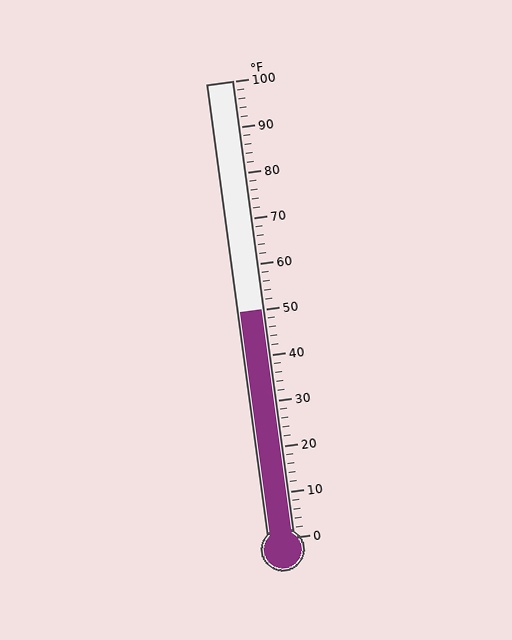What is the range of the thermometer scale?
The thermometer scale ranges from 0°F to 100°F.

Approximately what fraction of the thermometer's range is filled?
The thermometer is filled to approximately 50% of its range.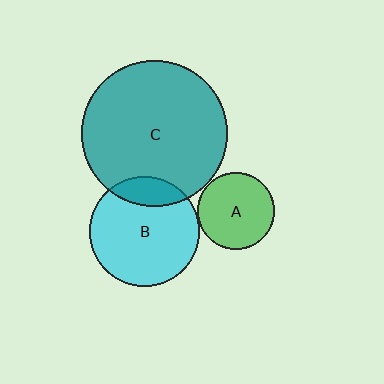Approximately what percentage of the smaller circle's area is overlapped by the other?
Approximately 15%.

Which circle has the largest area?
Circle C (teal).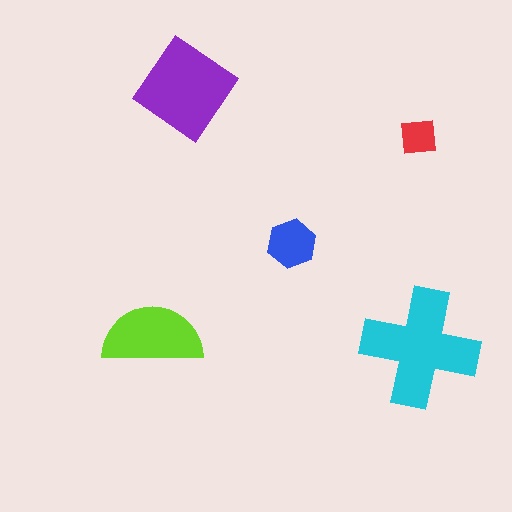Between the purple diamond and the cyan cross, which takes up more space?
The cyan cross.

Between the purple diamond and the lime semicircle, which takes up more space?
The purple diamond.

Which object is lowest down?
The cyan cross is bottommost.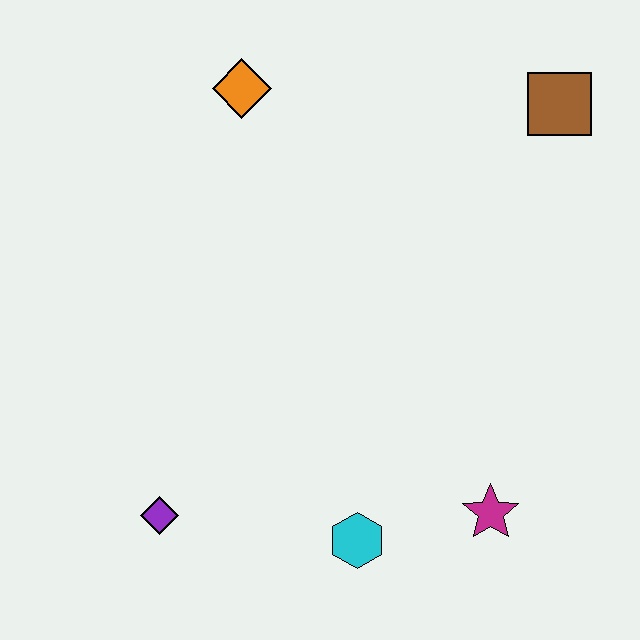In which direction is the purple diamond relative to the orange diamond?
The purple diamond is below the orange diamond.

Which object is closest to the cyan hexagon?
The magenta star is closest to the cyan hexagon.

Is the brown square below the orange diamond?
Yes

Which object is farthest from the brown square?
The purple diamond is farthest from the brown square.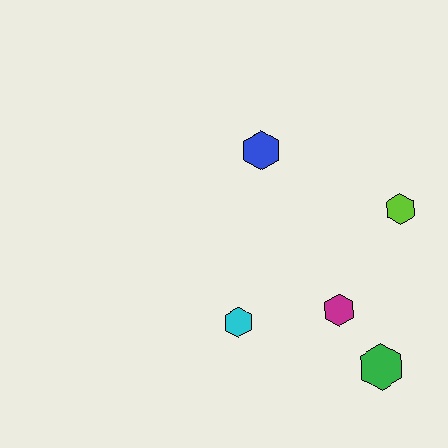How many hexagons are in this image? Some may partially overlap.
There are 5 hexagons.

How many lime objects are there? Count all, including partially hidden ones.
There is 1 lime object.